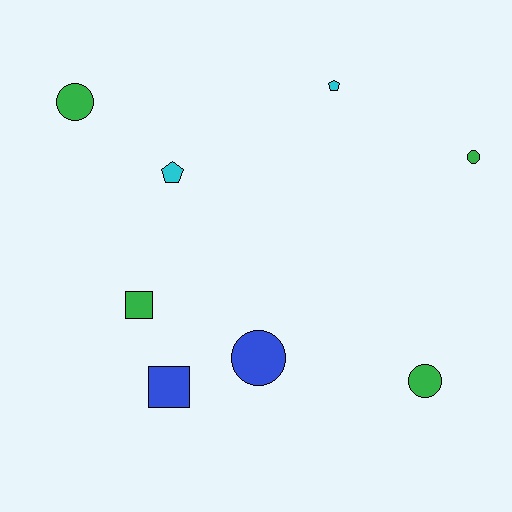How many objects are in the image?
There are 8 objects.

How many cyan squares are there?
There are no cyan squares.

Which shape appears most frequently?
Circle, with 4 objects.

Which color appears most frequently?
Green, with 4 objects.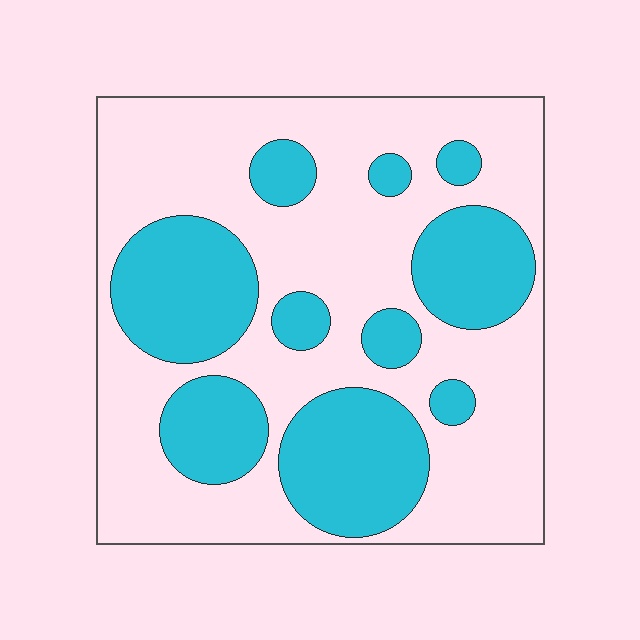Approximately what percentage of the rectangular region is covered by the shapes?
Approximately 35%.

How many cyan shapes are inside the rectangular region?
10.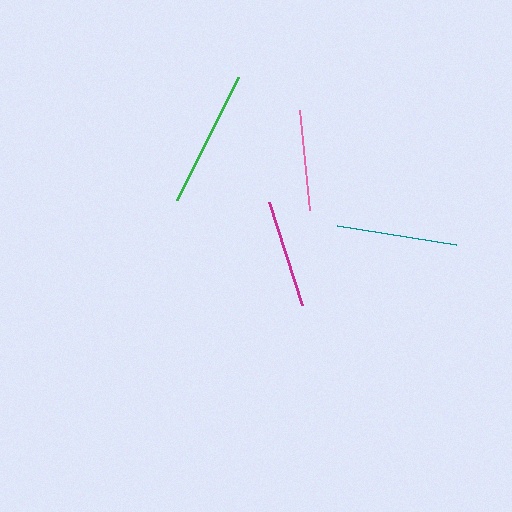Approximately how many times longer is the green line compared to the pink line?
The green line is approximately 1.4 times the length of the pink line.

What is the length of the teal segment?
The teal segment is approximately 120 pixels long.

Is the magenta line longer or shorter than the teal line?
The teal line is longer than the magenta line.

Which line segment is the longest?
The green line is the longest at approximately 138 pixels.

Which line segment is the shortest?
The pink line is the shortest at approximately 100 pixels.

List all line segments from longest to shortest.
From longest to shortest: green, teal, magenta, pink.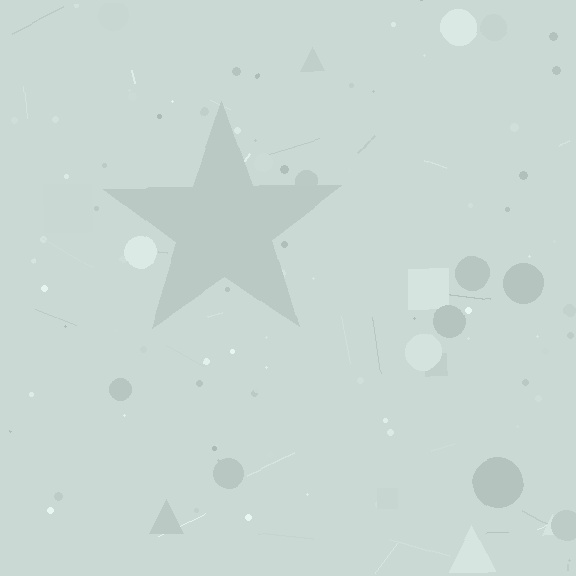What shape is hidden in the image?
A star is hidden in the image.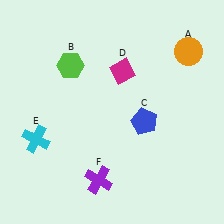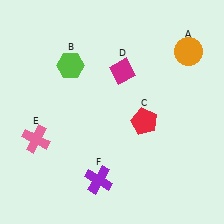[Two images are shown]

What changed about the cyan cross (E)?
In Image 1, E is cyan. In Image 2, it changed to pink.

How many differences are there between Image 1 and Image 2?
There are 2 differences between the two images.